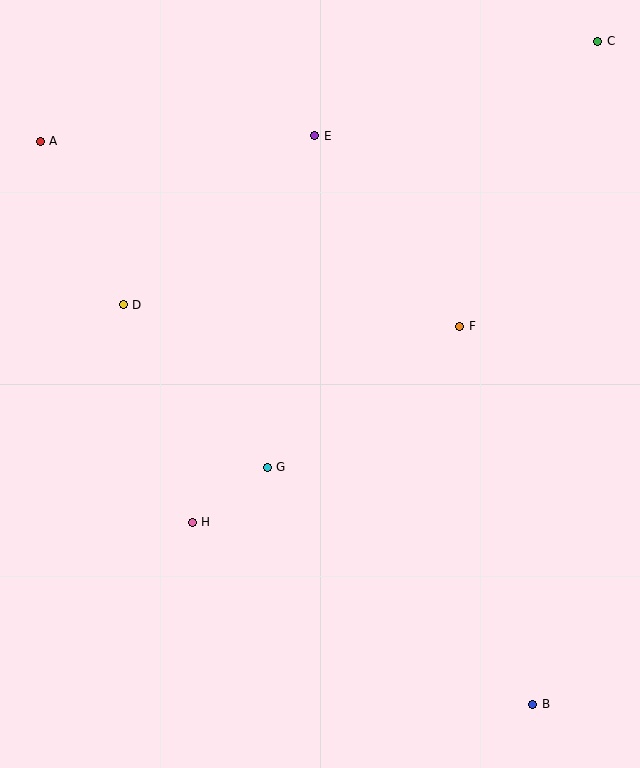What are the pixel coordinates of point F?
Point F is at (460, 326).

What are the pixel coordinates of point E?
Point E is at (315, 136).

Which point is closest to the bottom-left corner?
Point H is closest to the bottom-left corner.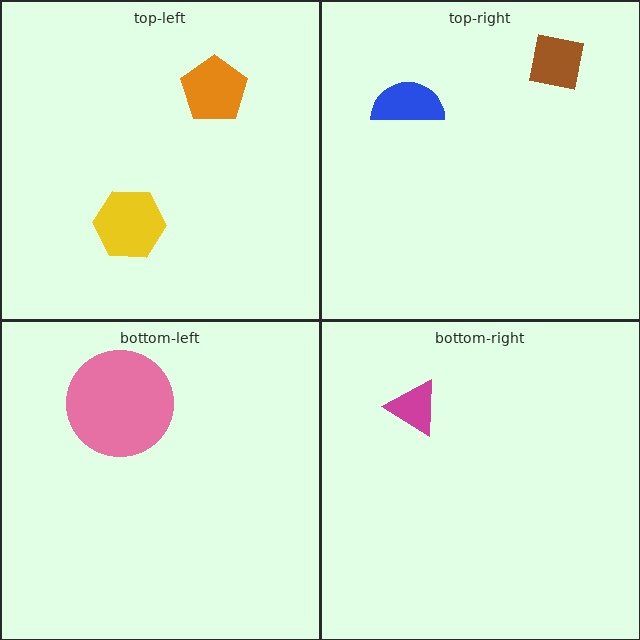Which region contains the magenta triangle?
The bottom-right region.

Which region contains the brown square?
The top-right region.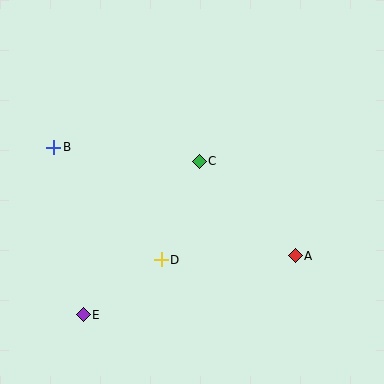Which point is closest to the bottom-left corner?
Point E is closest to the bottom-left corner.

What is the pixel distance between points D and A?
The distance between D and A is 134 pixels.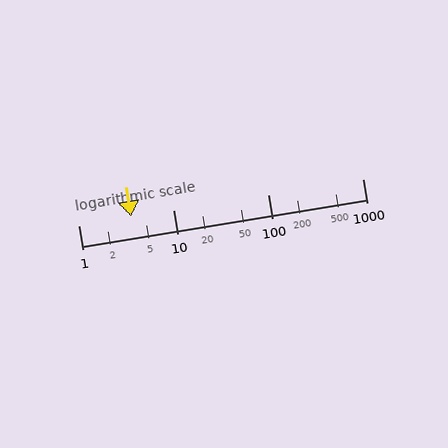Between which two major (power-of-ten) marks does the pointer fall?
The pointer is between 1 and 10.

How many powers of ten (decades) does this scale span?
The scale spans 3 decades, from 1 to 1000.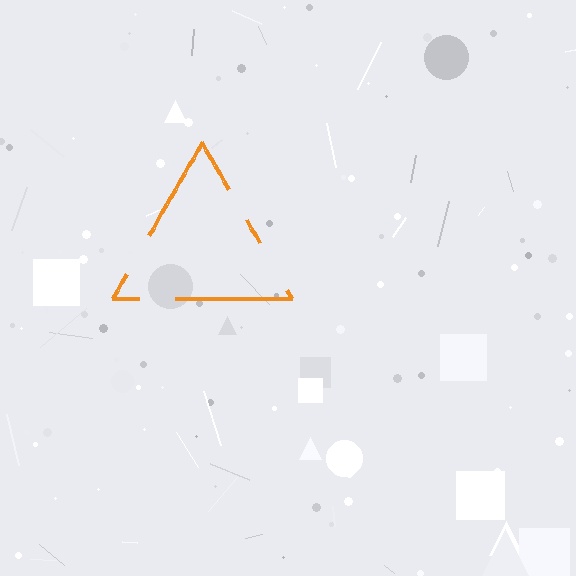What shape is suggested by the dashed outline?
The dashed outline suggests a triangle.